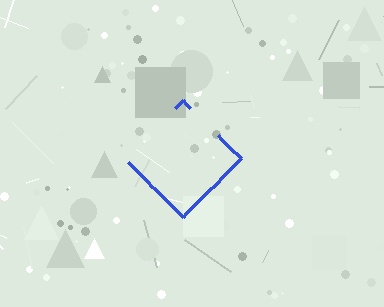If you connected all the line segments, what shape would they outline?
They would outline a diamond.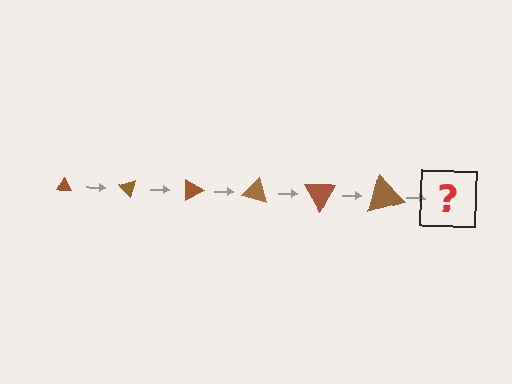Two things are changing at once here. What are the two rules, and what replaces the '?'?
The two rules are that the triangle grows larger each step and it rotates 45 degrees each step. The '?' should be a triangle, larger than the previous one and rotated 270 degrees from the start.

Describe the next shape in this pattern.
It should be a triangle, larger than the previous one and rotated 270 degrees from the start.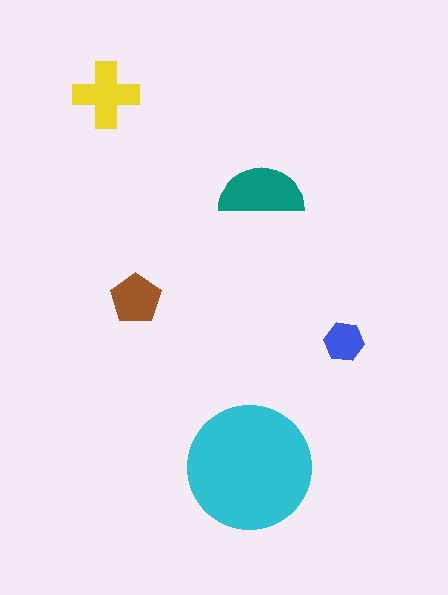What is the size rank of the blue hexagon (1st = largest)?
5th.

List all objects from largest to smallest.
The cyan circle, the teal semicircle, the yellow cross, the brown pentagon, the blue hexagon.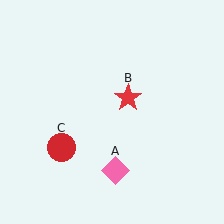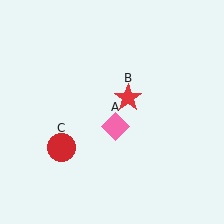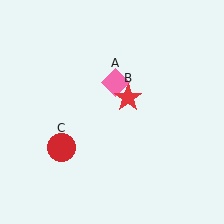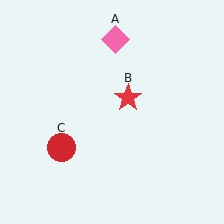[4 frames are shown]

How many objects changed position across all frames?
1 object changed position: pink diamond (object A).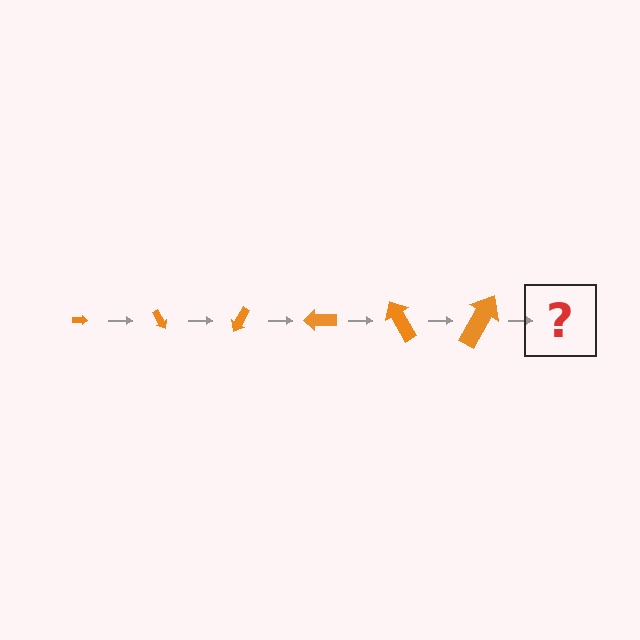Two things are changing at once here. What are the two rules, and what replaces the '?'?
The two rules are that the arrow grows larger each step and it rotates 60 degrees each step. The '?' should be an arrow, larger than the previous one and rotated 360 degrees from the start.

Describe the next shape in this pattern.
It should be an arrow, larger than the previous one and rotated 360 degrees from the start.